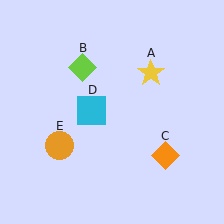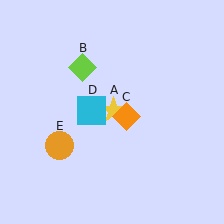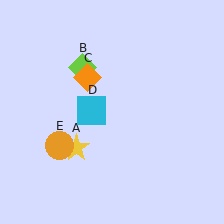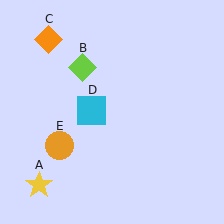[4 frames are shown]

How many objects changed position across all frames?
2 objects changed position: yellow star (object A), orange diamond (object C).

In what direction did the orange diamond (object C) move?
The orange diamond (object C) moved up and to the left.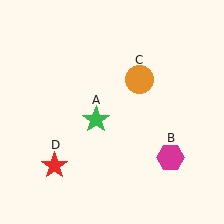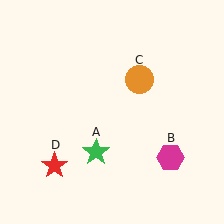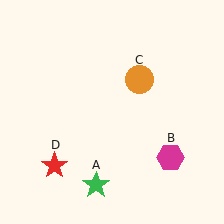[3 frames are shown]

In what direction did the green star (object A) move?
The green star (object A) moved down.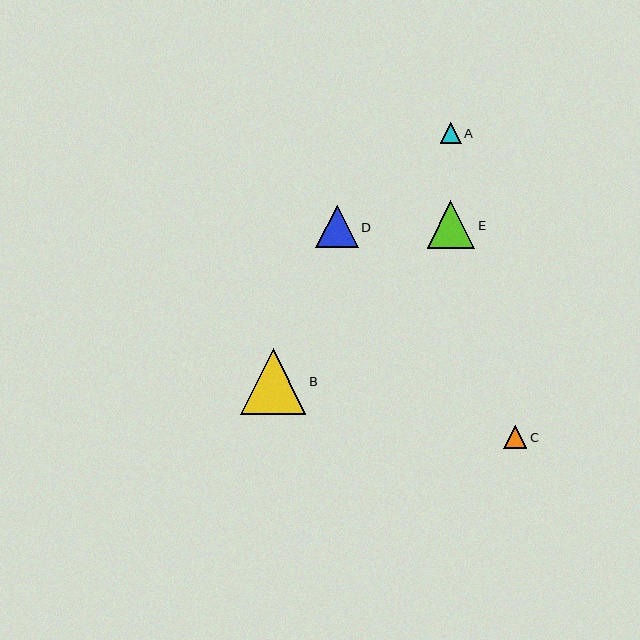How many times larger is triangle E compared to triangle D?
Triangle E is approximately 1.1 times the size of triangle D.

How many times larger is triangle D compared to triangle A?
Triangle D is approximately 2.1 times the size of triangle A.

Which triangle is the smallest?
Triangle A is the smallest with a size of approximately 20 pixels.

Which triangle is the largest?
Triangle B is the largest with a size of approximately 66 pixels.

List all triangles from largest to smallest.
From largest to smallest: B, E, D, C, A.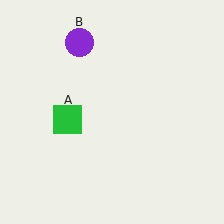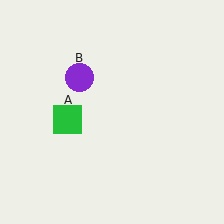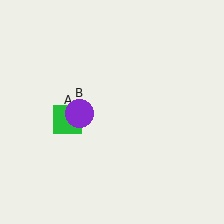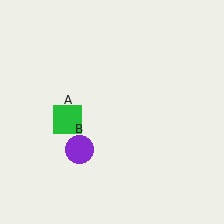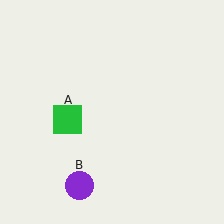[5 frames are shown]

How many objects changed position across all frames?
1 object changed position: purple circle (object B).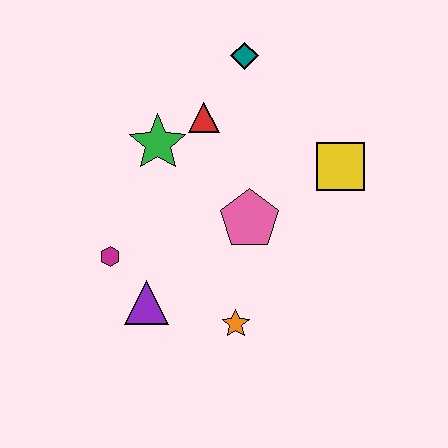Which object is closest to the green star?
The red triangle is closest to the green star.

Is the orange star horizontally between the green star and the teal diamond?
Yes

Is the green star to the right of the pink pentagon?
No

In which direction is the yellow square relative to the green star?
The yellow square is to the right of the green star.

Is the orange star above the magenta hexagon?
No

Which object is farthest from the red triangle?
The orange star is farthest from the red triangle.